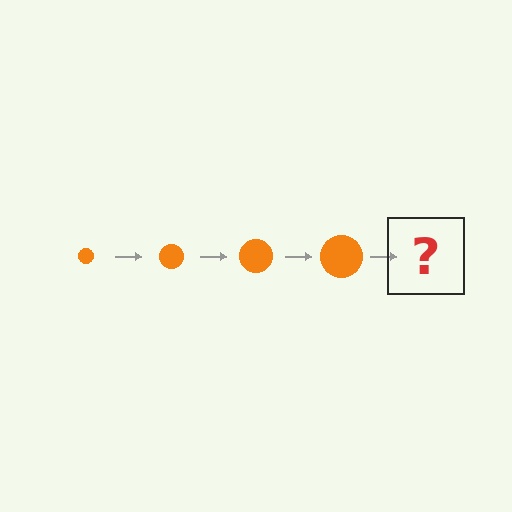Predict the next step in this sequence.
The next step is an orange circle, larger than the previous one.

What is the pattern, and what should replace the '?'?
The pattern is that the circle gets progressively larger each step. The '?' should be an orange circle, larger than the previous one.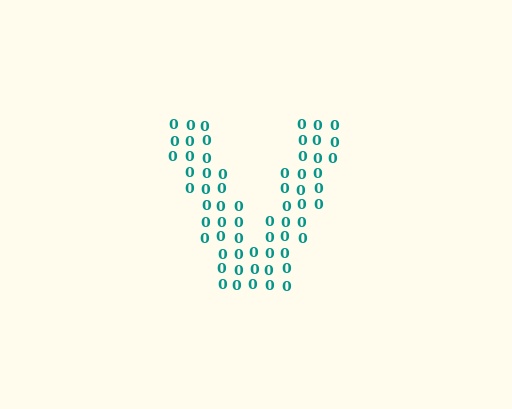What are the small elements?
The small elements are digit 0's.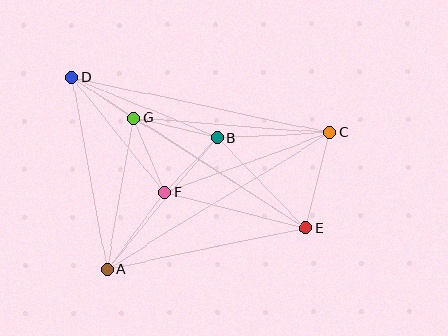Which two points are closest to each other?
Points D and G are closest to each other.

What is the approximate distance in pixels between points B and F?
The distance between B and F is approximately 75 pixels.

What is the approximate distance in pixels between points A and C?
The distance between A and C is approximately 261 pixels.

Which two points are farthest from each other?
Points D and E are farthest from each other.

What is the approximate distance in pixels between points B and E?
The distance between B and E is approximately 127 pixels.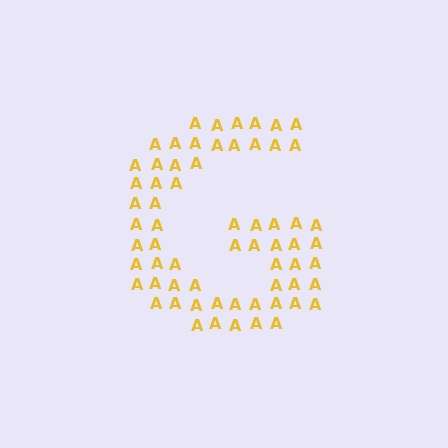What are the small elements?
The small elements are letter A's.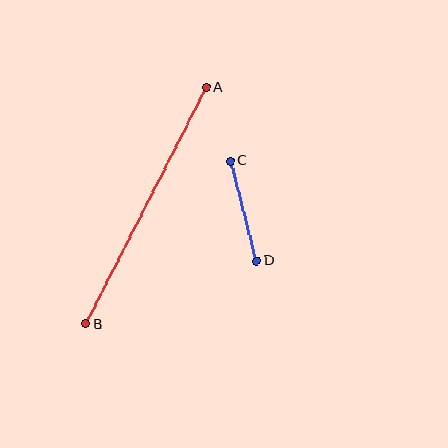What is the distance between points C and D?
The distance is approximately 103 pixels.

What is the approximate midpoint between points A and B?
The midpoint is at approximately (146, 206) pixels.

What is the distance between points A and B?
The distance is approximately 266 pixels.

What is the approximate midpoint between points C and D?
The midpoint is at approximately (243, 211) pixels.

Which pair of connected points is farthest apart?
Points A and B are farthest apart.